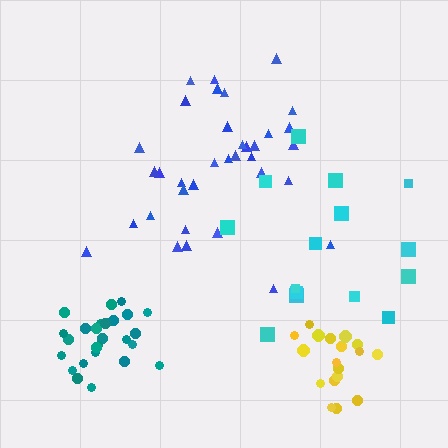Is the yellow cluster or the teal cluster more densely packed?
Yellow.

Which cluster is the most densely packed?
Yellow.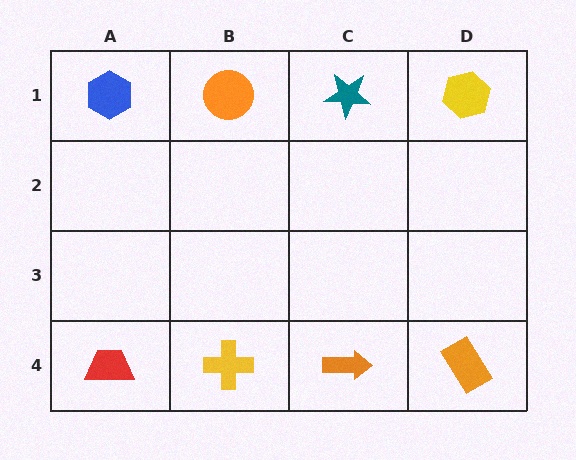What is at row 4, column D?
An orange rectangle.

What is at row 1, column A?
A blue hexagon.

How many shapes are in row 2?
0 shapes.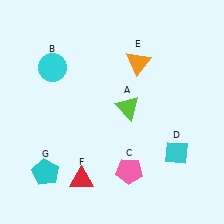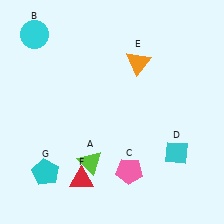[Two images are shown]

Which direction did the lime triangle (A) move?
The lime triangle (A) moved down.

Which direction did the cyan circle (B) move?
The cyan circle (B) moved up.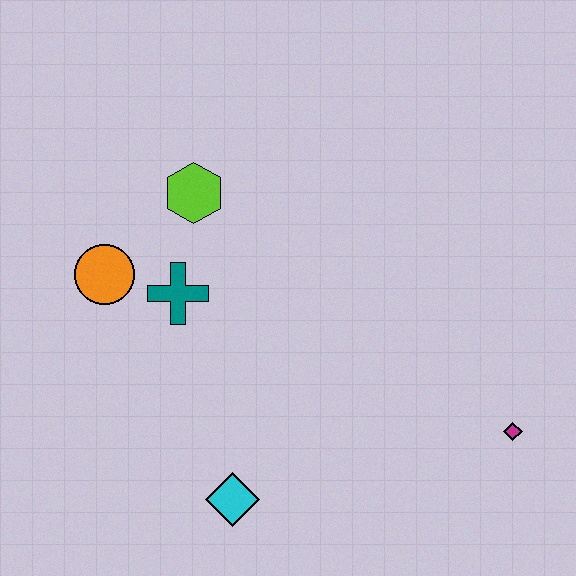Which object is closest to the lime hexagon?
The teal cross is closest to the lime hexagon.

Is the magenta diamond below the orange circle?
Yes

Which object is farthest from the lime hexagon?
The magenta diamond is farthest from the lime hexagon.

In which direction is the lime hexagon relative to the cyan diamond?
The lime hexagon is above the cyan diamond.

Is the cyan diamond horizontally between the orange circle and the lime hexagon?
No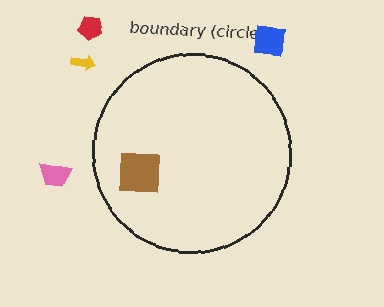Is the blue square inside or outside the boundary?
Outside.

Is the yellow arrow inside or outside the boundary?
Outside.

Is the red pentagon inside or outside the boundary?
Outside.